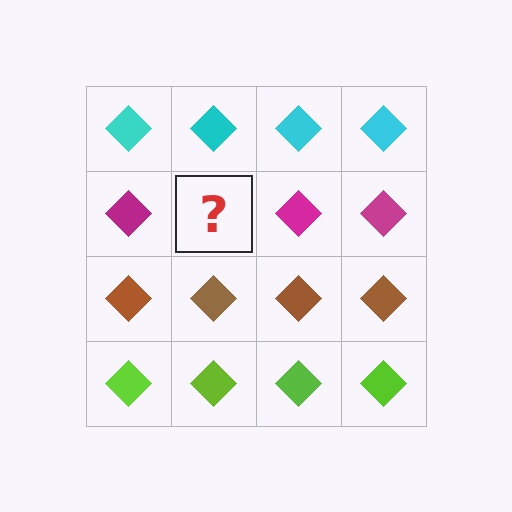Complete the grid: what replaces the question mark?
The question mark should be replaced with a magenta diamond.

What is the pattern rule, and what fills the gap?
The rule is that each row has a consistent color. The gap should be filled with a magenta diamond.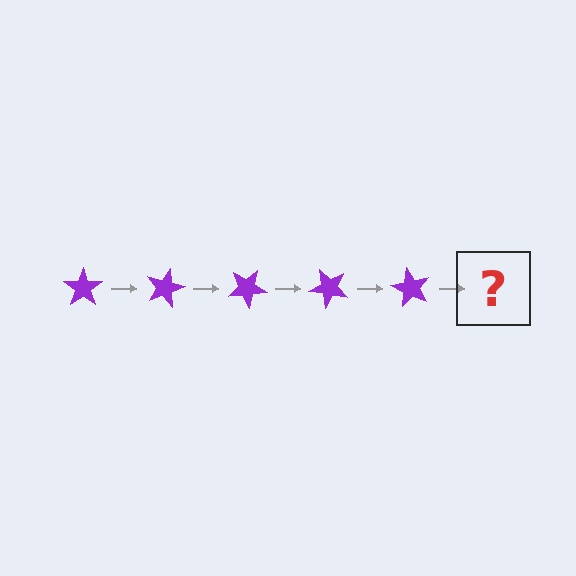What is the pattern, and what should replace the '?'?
The pattern is that the star rotates 15 degrees each step. The '?' should be a purple star rotated 75 degrees.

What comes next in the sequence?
The next element should be a purple star rotated 75 degrees.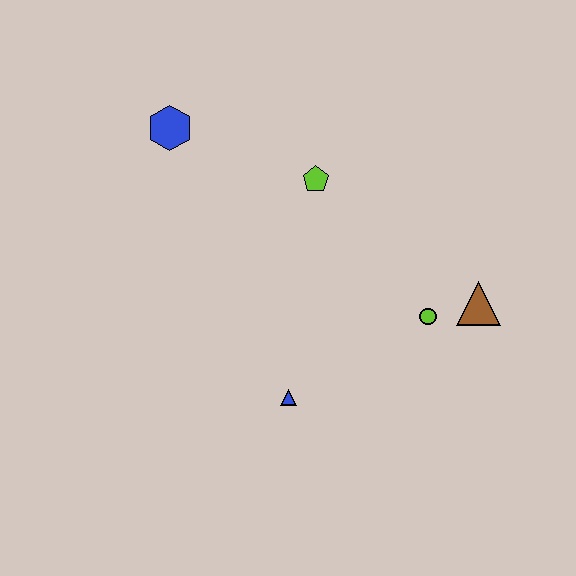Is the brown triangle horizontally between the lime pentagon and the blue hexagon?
No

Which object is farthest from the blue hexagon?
The brown triangle is farthest from the blue hexagon.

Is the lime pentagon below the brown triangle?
No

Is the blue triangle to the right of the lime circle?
No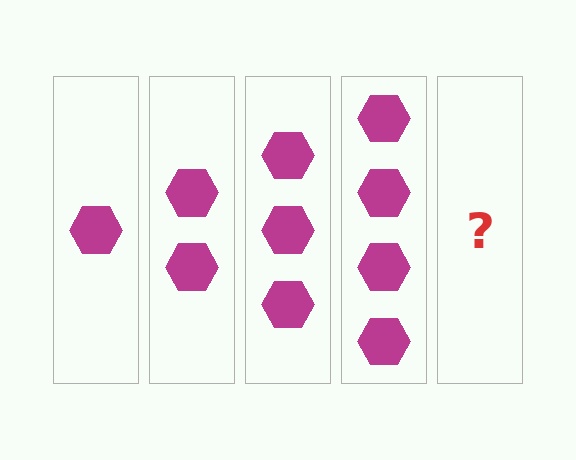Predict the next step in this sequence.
The next step is 5 hexagons.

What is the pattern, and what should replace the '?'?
The pattern is that each step adds one more hexagon. The '?' should be 5 hexagons.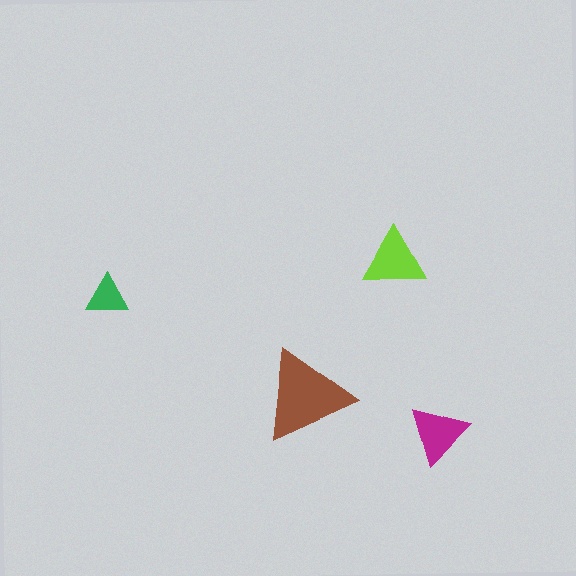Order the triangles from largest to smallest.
the brown one, the lime one, the magenta one, the green one.